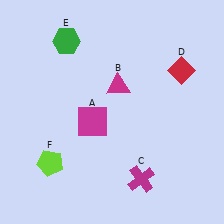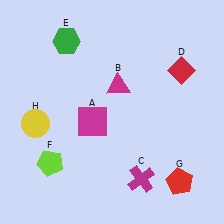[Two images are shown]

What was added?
A red pentagon (G), a yellow circle (H) were added in Image 2.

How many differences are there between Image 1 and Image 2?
There are 2 differences between the two images.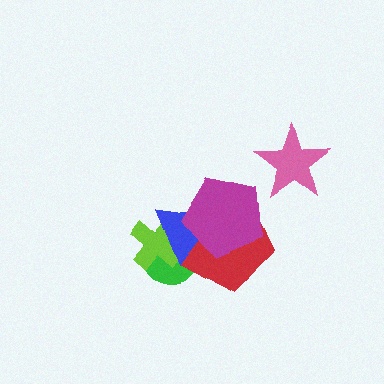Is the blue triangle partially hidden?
Yes, it is partially covered by another shape.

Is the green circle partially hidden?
Yes, it is partially covered by another shape.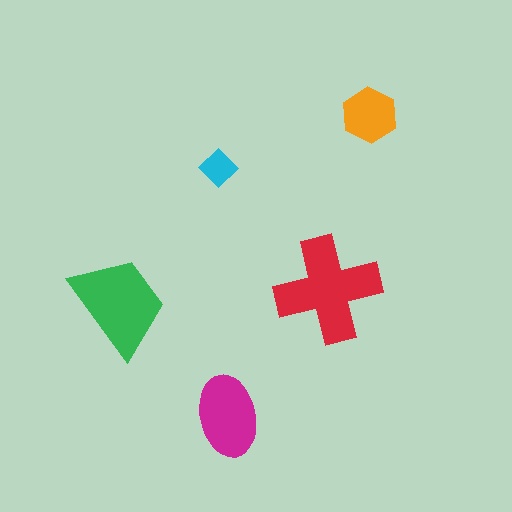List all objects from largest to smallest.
The red cross, the green trapezoid, the magenta ellipse, the orange hexagon, the cyan diamond.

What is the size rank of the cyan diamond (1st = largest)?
5th.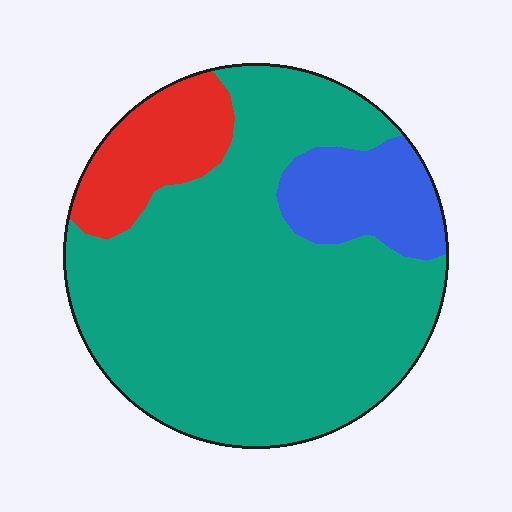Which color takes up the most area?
Teal, at roughly 75%.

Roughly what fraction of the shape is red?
Red covers about 15% of the shape.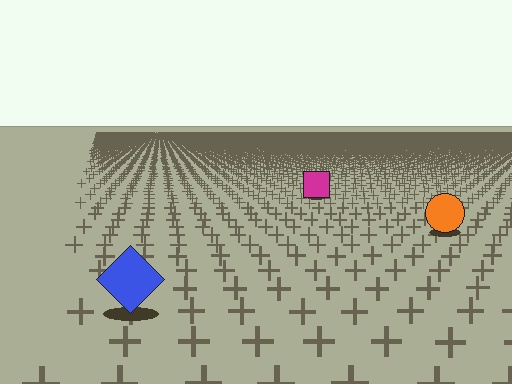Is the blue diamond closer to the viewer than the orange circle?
Yes. The blue diamond is closer — you can tell from the texture gradient: the ground texture is coarser near it.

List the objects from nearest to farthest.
From nearest to farthest: the blue diamond, the orange circle, the magenta square.